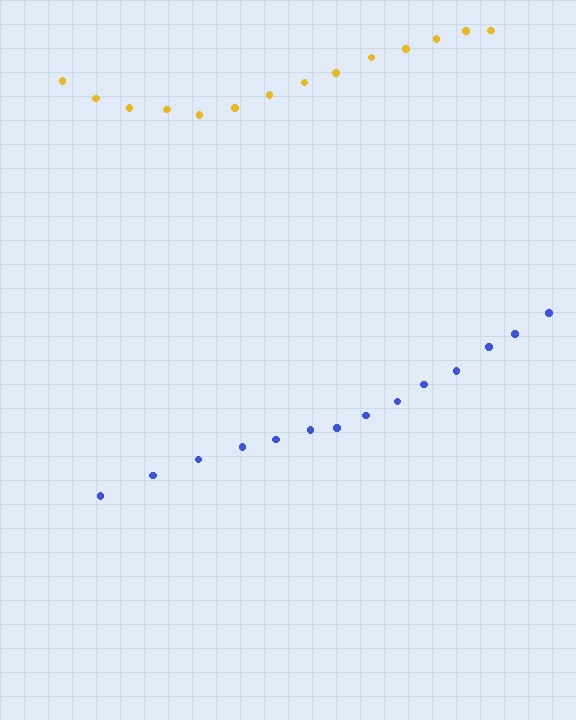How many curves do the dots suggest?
There are 2 distinct paths.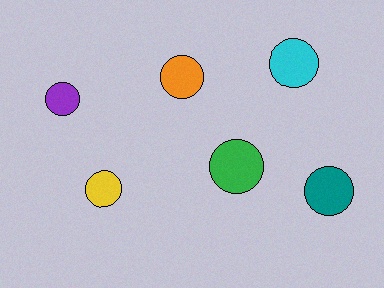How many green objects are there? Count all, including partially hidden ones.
There is 1 green object.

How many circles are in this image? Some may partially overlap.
There are 6 circles.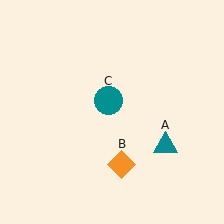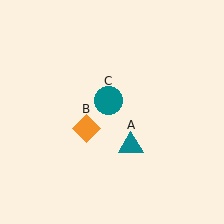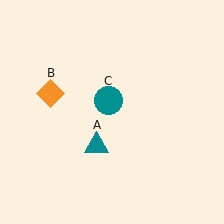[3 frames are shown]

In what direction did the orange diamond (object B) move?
The orange diamond (object B) moved up and to the left.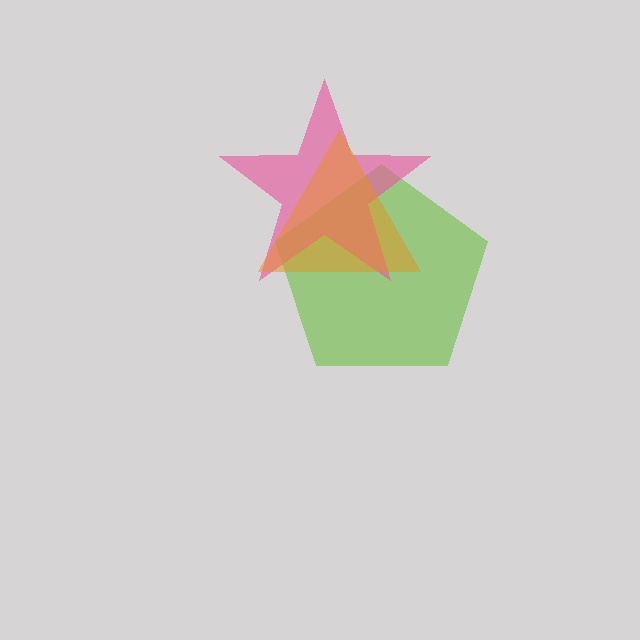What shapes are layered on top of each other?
The layered shapes are: a lime pentagon, a pink star, an orange triangle.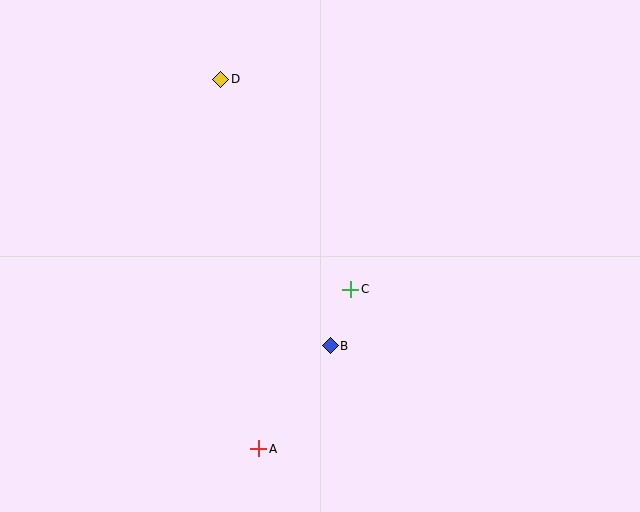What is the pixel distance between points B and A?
The distance between B and A is 125 pixels.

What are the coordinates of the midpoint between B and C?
The midpoint between B and C is at (341, 318).